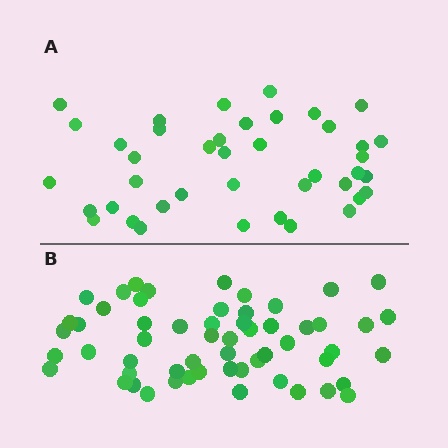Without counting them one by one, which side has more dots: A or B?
Region B (the bottom region) has more dots.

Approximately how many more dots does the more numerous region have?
Region B has approximately 15 more dots than region A.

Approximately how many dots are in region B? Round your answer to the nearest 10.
About 60 dots. (The exact count is 57, which rounds to 60.)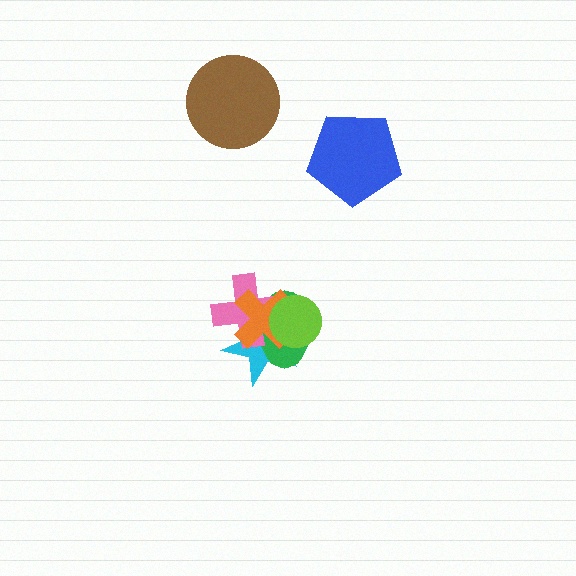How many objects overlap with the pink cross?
4 objects overlap with the pink cross.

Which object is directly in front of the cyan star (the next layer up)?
The green ellipse is directly in front of the cyan star.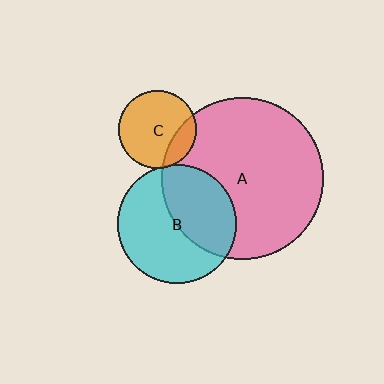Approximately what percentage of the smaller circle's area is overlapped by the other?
Approximately 5%.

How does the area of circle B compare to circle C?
Approximately 2.3 times.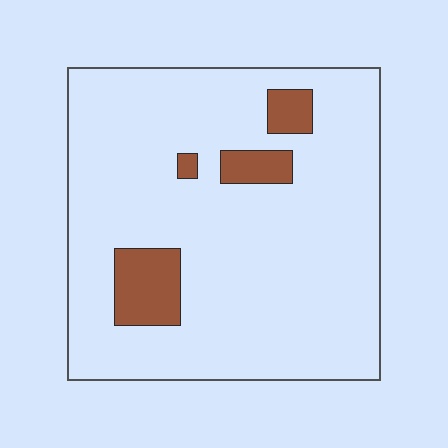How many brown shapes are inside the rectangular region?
4.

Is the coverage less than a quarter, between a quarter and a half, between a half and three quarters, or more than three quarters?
Less than a quarter.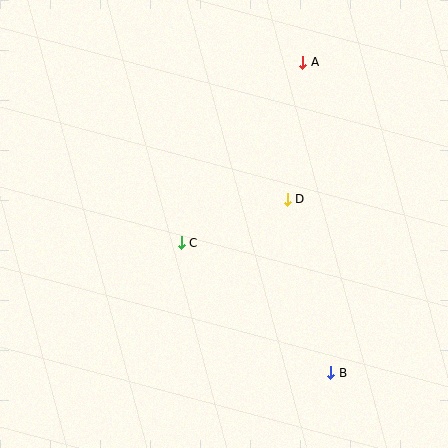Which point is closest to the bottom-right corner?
Point B is closest to the bottom-right corner.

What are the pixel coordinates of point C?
Point C is at (181, 243).